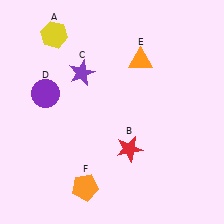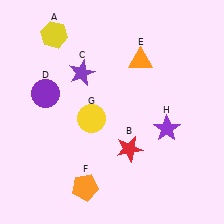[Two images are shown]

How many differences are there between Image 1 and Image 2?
There are 2 differences between the two images.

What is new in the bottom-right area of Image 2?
A purple star (H) was added in the bottom-right area of Image 2.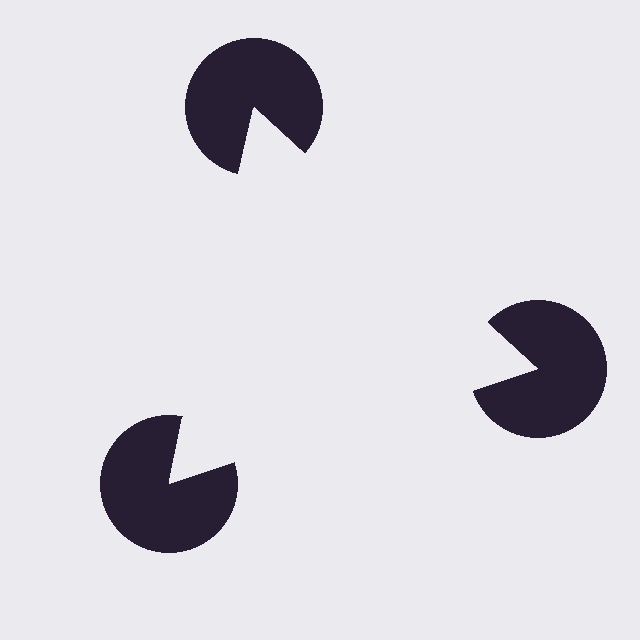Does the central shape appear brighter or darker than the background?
It typically appears slightly brighter than the background, even though no actual brightness change is drawn.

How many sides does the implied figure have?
3 sides.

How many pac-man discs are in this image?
There are 3 — one at each vertex of the illusory triangle.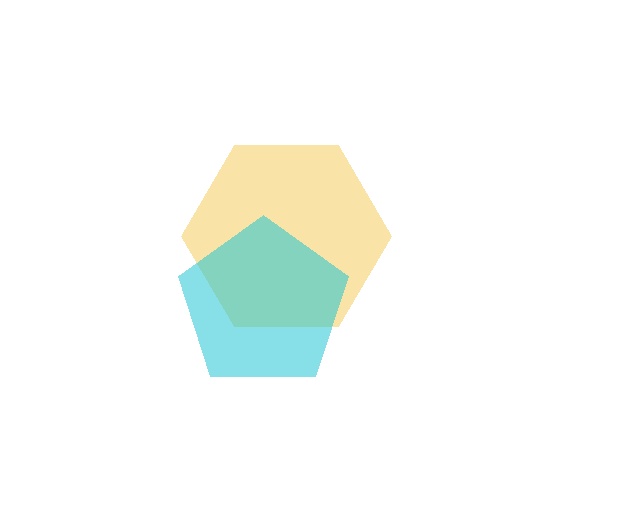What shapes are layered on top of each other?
The layered shapes are: a yellow hexagon, a cyan pentagon.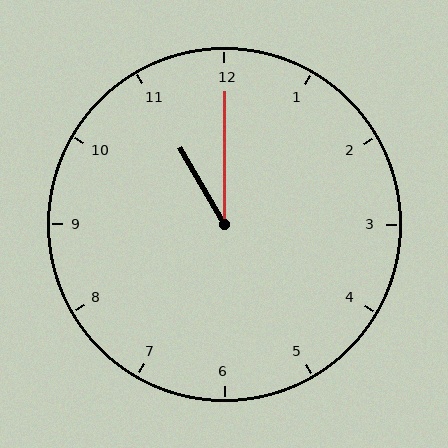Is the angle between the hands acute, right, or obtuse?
It is acute.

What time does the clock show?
11:00.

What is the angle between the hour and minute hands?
Approximately 30 degrees.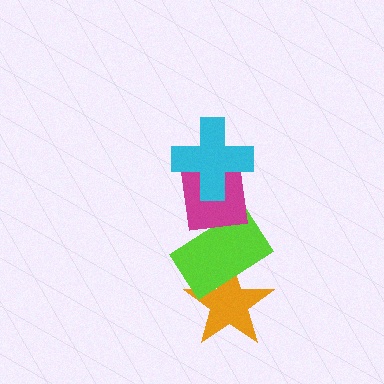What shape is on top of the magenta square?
The cyan cross is on top of the magenta square.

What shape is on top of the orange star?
The lime rectangle is on top of the orange star.